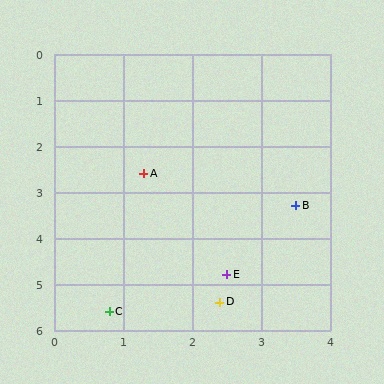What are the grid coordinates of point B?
Point B is at approximately (3.5, 3.3).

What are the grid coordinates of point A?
Point A is at approximately (1.3, 2.6).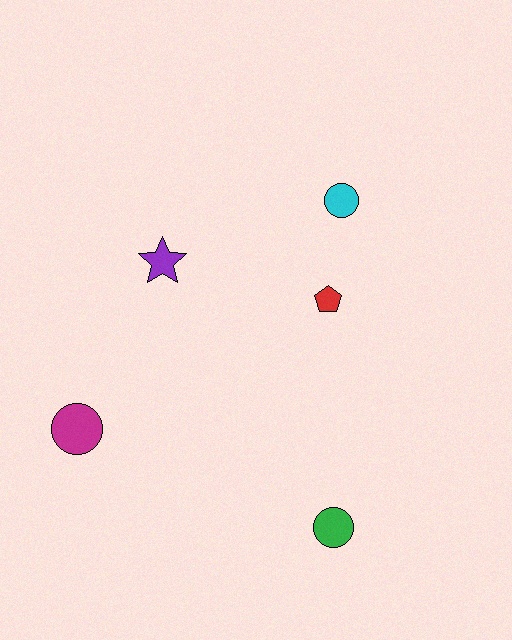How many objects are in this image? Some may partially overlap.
There are 5 objects.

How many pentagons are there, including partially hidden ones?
There is 1 pentagon.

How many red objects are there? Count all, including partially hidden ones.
There is 1 red object.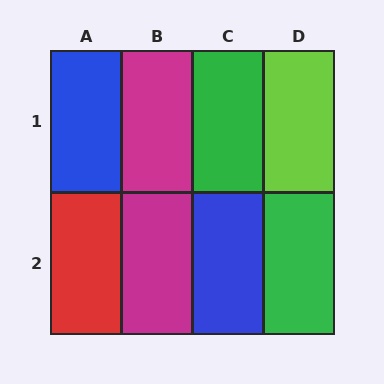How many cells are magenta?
2 cells are magenta.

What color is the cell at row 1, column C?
Green.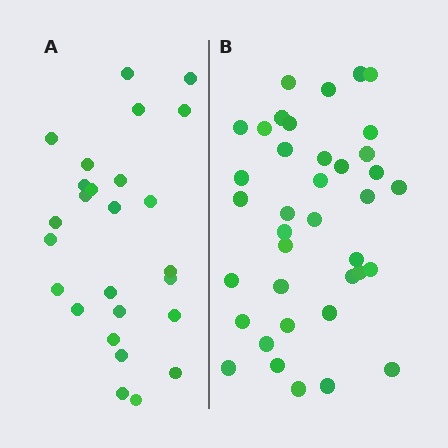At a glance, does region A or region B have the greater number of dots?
Region B (the right region) has more dots.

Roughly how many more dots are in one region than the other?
Region B has roughly 12 or so more dots than region A.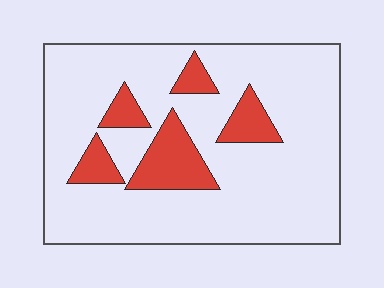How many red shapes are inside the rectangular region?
5.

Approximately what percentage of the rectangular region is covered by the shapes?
Approximately 15%.